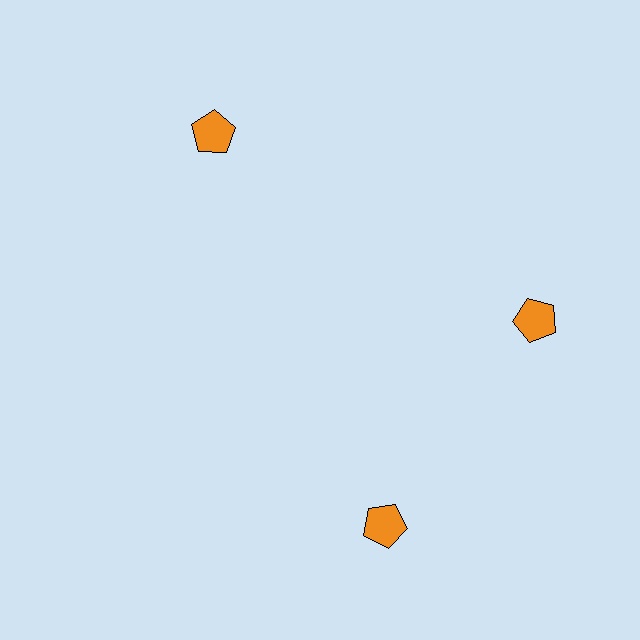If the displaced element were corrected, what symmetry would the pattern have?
It would have 3-fold rotational symmetry — the pattern would map onto itself every 120 degrees.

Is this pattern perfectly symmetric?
No. The 3 orange pentagons are arranged in a ring, but one element near the 7 o'clock position is rotated out of alignment along the ring, breaking the 3-fold rotational symmetry.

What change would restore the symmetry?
The symmetry would be restored by rotating it back into even spacing with its neighbors so that all 3 pentagons sit at equal angles and equal distance from the center.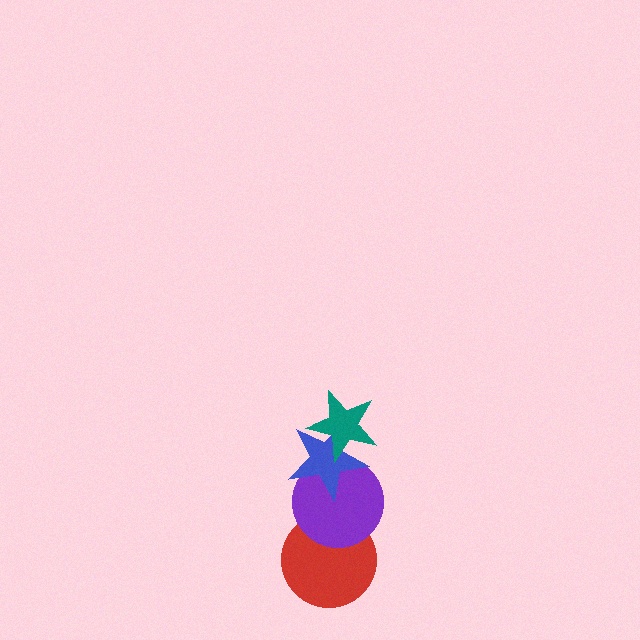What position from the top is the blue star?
The blue star is 2nd from the top.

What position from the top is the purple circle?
The purple circle is 3rd from the top.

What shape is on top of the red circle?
The purple circle is on top of the red circle.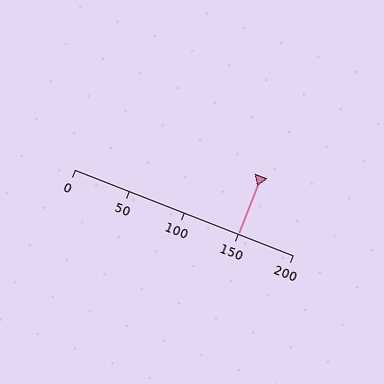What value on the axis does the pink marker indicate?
The marker indicates approximately 150.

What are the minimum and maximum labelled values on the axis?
The axis runs from 0 to 200.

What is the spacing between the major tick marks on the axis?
The major ticks are spaced 50 apart.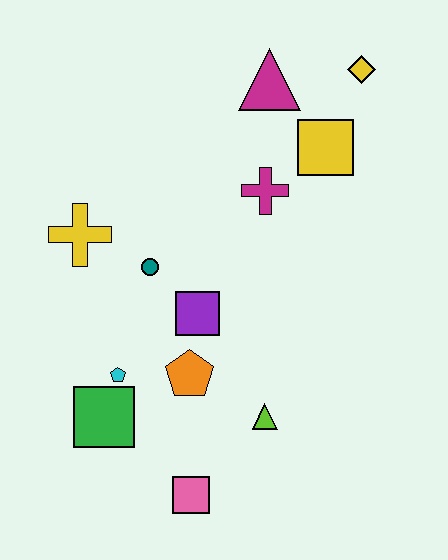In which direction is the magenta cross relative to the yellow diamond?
The magenta cross is below the yellow diamond.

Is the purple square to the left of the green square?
No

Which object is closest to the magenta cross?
The yellow square is closest to the magenta cross.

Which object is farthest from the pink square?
The yellow diamond is farthest from the pink square.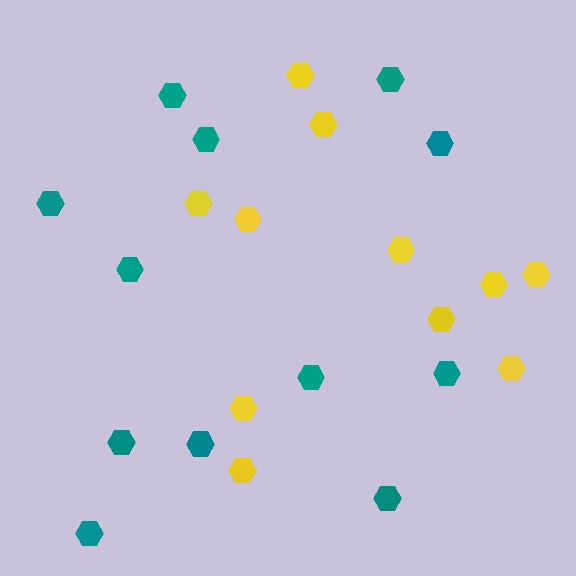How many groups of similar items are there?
There are 2 groups: one group of yellow hexagons (11) and one group of teal hexagons (12).